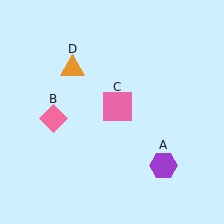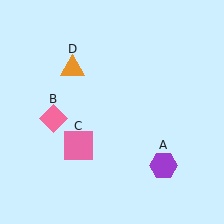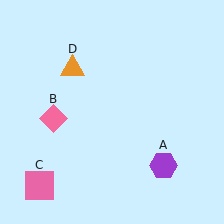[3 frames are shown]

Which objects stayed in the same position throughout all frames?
Purple hexagon (object A) and pink diamond (object B) and orange triangle (object D) remained stationary.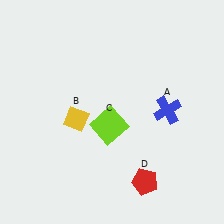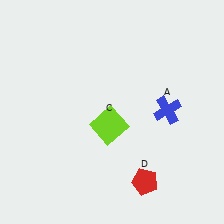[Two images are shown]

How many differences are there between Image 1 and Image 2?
There is 1 difference between the two images.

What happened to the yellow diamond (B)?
The yellow diamond (B) was removed in Image 2. It was in the bottom-left area of Image 1.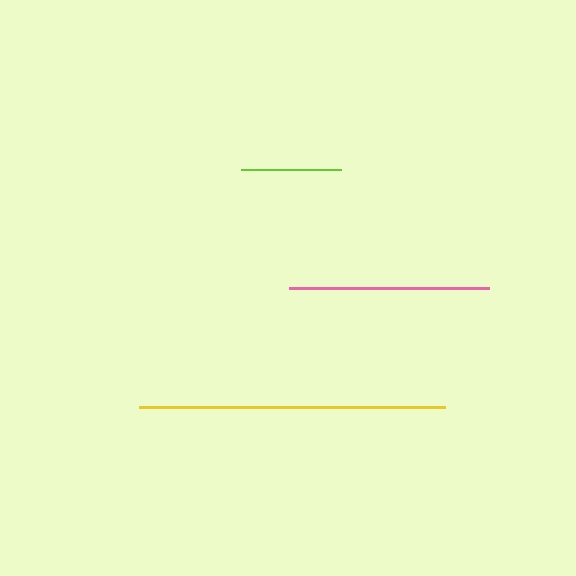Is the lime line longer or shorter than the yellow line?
The yellow line is longer than the lime line.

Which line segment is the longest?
The yellow line is the longest at approximately 306 pixels.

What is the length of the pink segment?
The pink segment is approximately 200 pixels long.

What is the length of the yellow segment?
The yellow segment is approximately 306 pixels long.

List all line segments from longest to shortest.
From longest to shortest: yellow, pink, lime.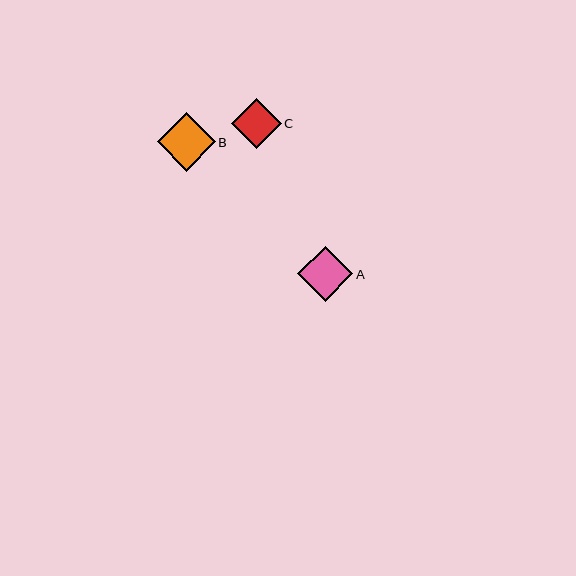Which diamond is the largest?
Diamond B is the largest with a size of approximately 58 pixels.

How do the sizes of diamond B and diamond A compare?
Diamond B and diamond A are approximately the same size.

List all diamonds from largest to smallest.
From largest to smallest: B, A, C.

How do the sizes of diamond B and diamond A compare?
Diamond B and diamond A are approximately the same size.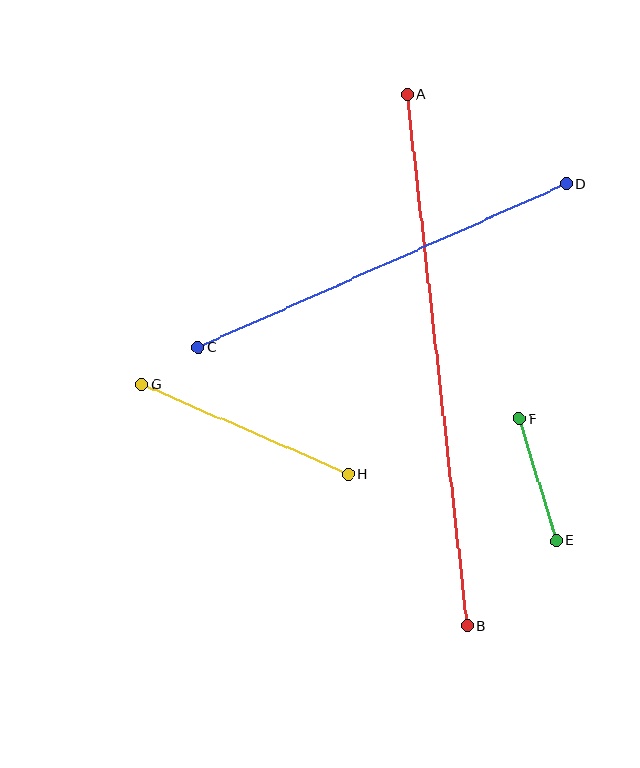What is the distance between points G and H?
The distance is approximately 226 pixels.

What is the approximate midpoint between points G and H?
The midpoint is at approximately (245, 429) pixels.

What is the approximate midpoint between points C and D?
The midpoint is at approximately (382, 265) pixels.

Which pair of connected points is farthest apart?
Points A and B are farthest apart.